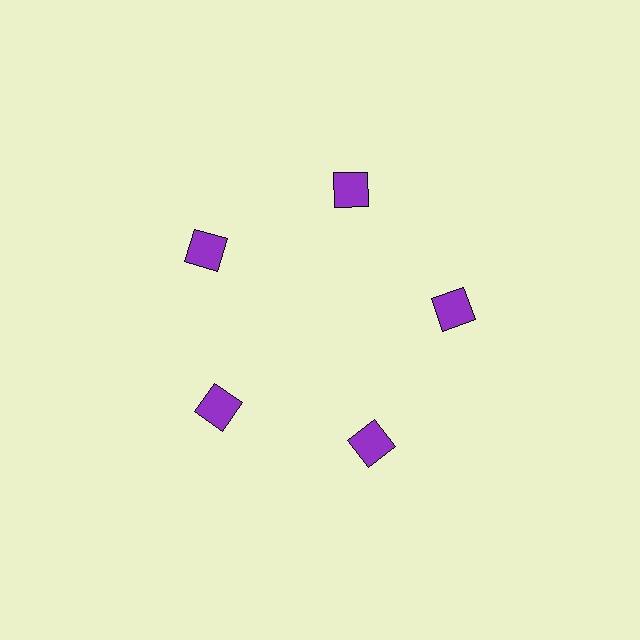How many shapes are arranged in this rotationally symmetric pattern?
There are 5 shapes, arranged in 5 groups of 1.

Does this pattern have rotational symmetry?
Yes, this pattern has 5-fold rotational symmetry. It looks the same after rotating 72 degrees around the center.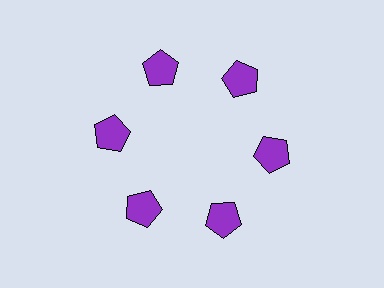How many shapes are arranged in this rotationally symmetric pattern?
There are 6 shapes, arranged in 6 groups of 1.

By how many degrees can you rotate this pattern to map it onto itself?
The pattern maps onto itself every 60 degrees of rotation.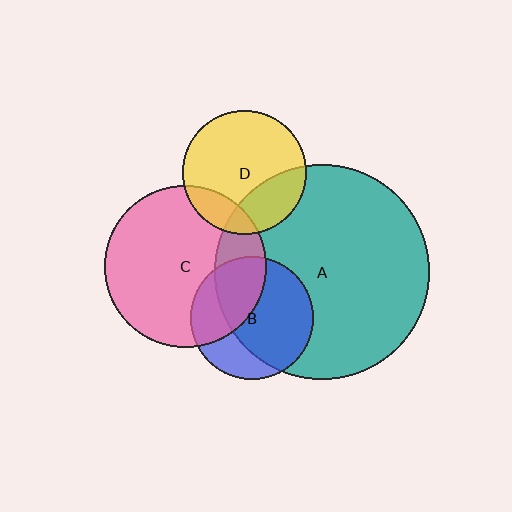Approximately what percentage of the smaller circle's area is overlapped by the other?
Approximately 25%.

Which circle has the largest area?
Circle A (teal).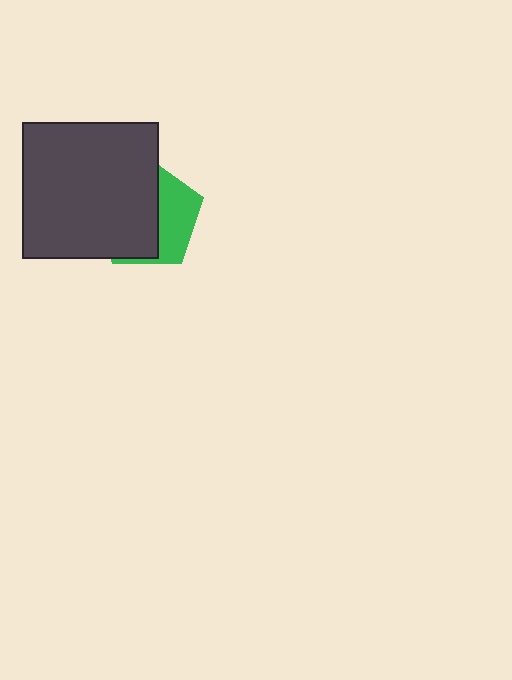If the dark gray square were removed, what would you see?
You would see the complete green pentagon.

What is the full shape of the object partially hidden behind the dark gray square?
The partially hidden object is a green pentagon.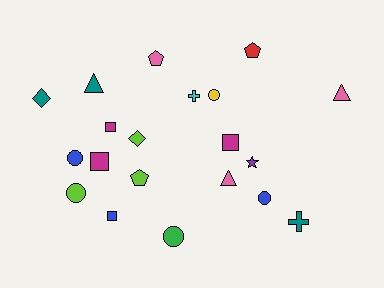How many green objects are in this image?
There is 1 green object.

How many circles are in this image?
There are 5 circles.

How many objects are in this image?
There are 20 objects.